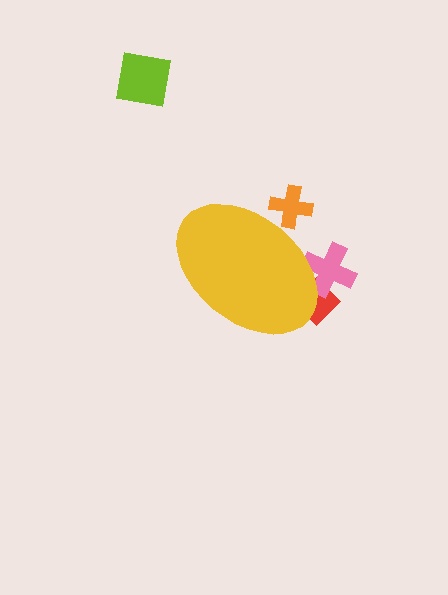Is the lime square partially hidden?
No, the lime square is fully visible.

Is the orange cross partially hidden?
Yes, the orange cross is partially hidden behind the yellow ellipse.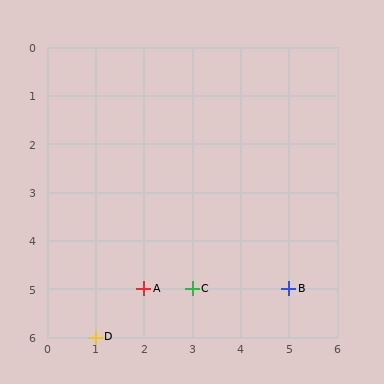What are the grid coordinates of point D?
Point D is at grid coordinates (1, 6).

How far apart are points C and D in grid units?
Points C and D are 2 columns and 1 row apart (about 2.2 grid units diagonally).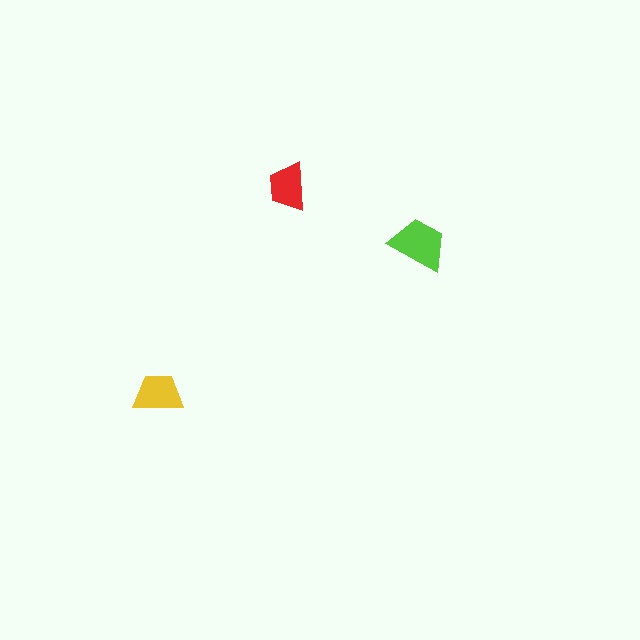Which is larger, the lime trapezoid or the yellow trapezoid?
The lime one.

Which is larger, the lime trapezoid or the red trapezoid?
The lime one.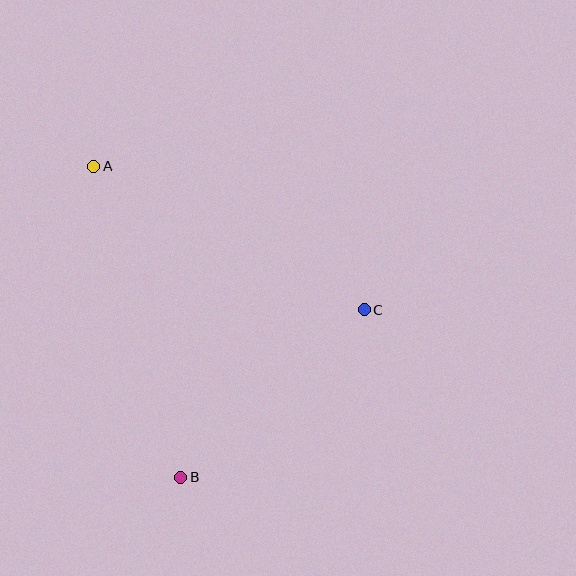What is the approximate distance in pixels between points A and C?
The distance between A and C is approximately 307 pixels.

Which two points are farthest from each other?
Points A and B are farthest from each other.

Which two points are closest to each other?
Points B and C are closest to each other.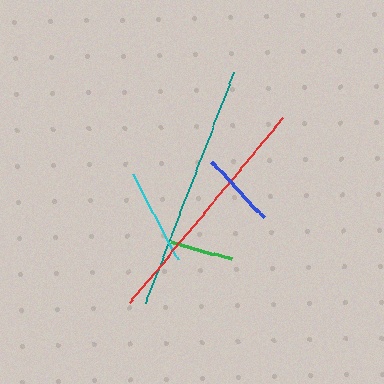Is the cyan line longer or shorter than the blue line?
The cyan line is longer than the blue line.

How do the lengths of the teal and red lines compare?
The teal and red lines are approximately the same length.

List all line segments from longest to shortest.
From longest to shortest: teal, red, cyan, blue, green.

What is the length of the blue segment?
The blue segment is approximately 77 pixels long.